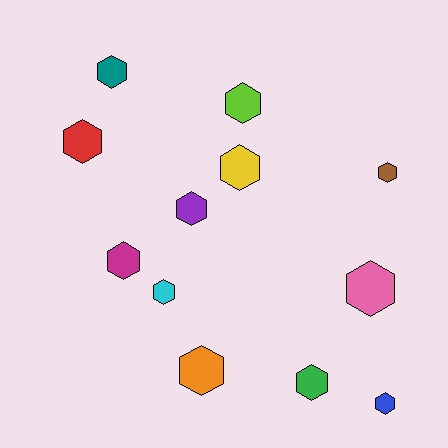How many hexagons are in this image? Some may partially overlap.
There are 12 hexagons.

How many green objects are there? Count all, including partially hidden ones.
There is 1 green object.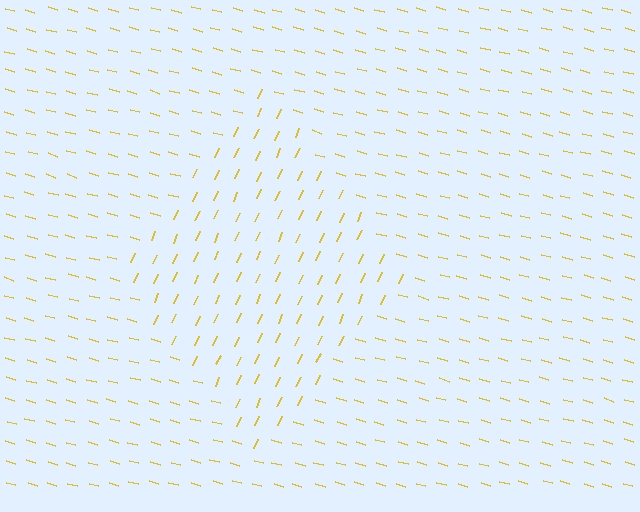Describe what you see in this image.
The image is filled with small yellow line segments. A diamond region in the image has lines oriented differently from the surrounding lines, creating a visible texture boundary.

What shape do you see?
I see a diamond.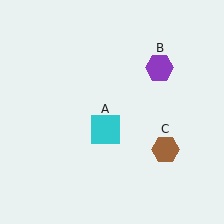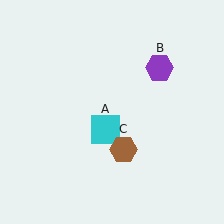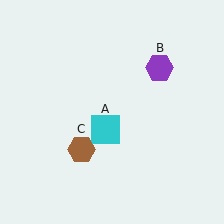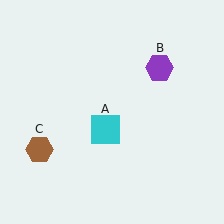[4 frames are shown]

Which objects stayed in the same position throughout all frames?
Cyan square (object A) and purple hexagon (object B) remained stationary.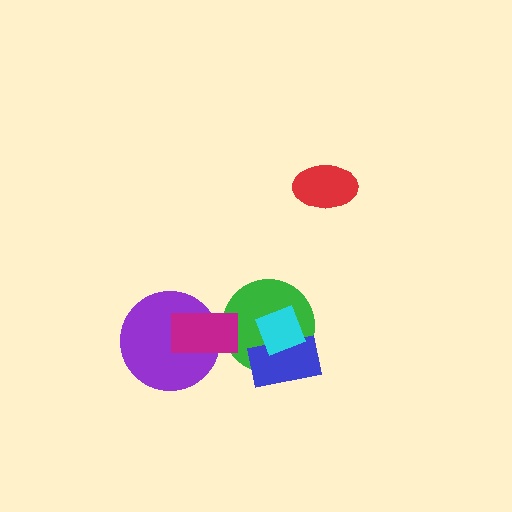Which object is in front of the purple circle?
The magenta rectangle is in front of the purple circle.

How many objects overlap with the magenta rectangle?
2 objects overlap with the magenta rectangle.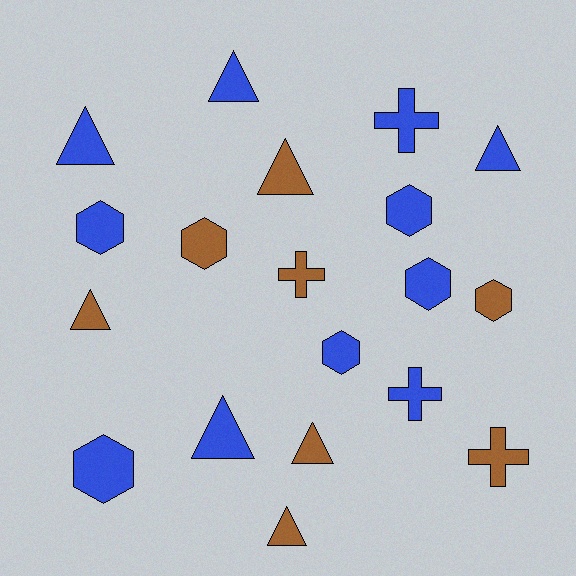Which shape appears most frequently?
Triangle, with 8 objects.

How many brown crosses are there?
There are 2 brown crosses.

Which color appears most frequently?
Blue, with 11 objects.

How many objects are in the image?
There are 19 objects.